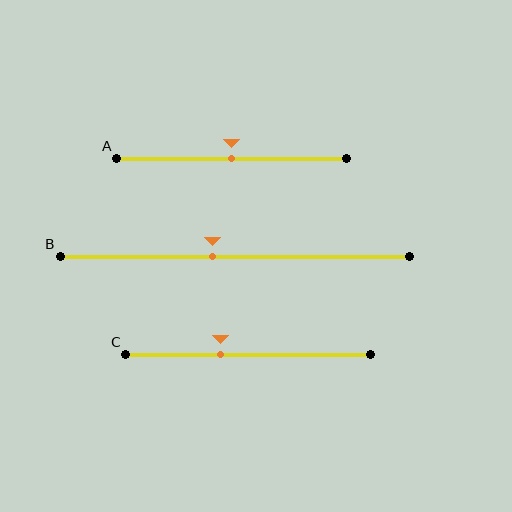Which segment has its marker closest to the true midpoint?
Segment A has its marker closest to the true midpoint.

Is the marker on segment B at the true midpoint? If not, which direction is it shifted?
No, the marker on segment B is shifted to the left by about 6% of the segment length.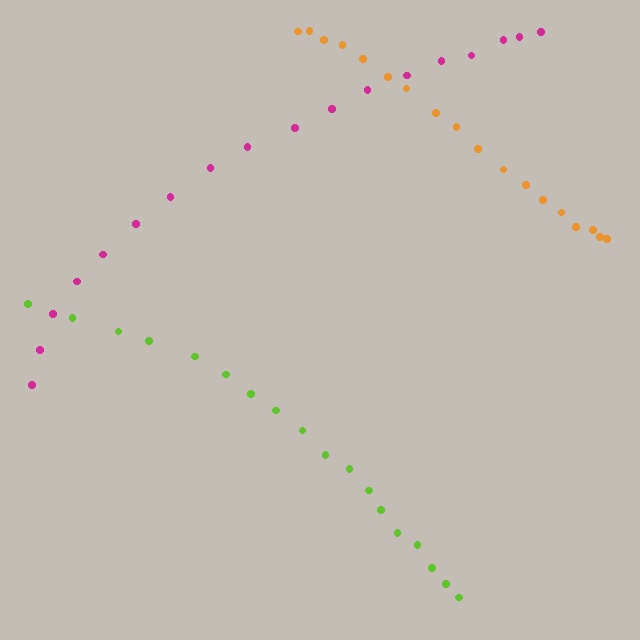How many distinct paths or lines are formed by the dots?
There are 3 distinct paths.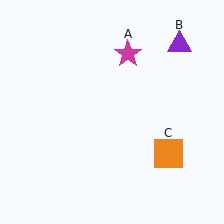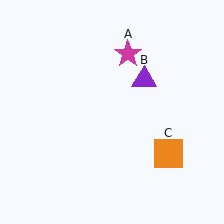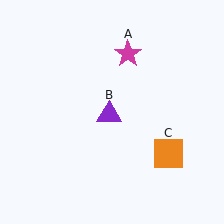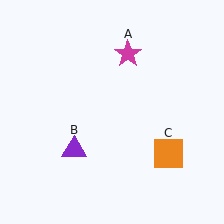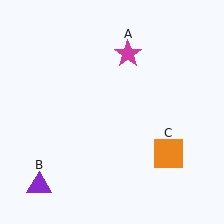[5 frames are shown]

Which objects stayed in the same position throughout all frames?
Magenta star (object A) and orange square (object C) remained stationary.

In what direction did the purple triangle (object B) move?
The purple triangle (object B) moved down and to the left.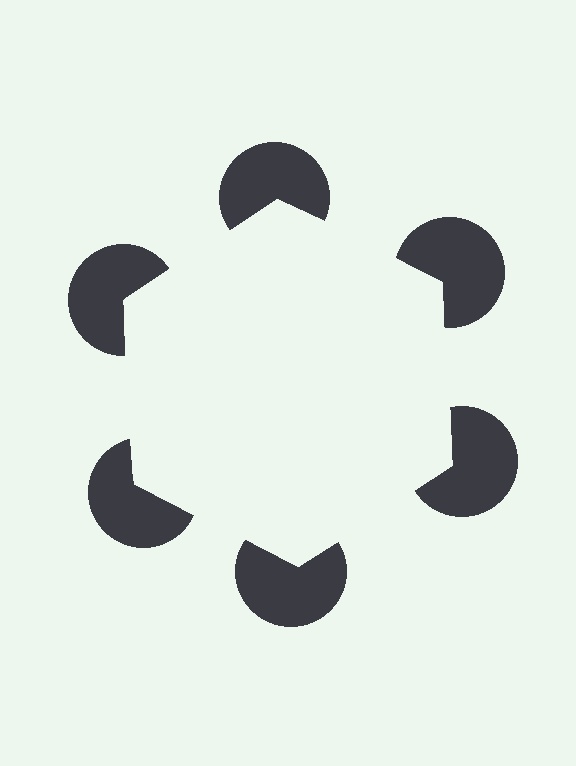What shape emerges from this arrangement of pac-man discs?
An illusory hexagon — its edges are inferred from the aligned wedge cuts in the pac-man discs, not physically drawn.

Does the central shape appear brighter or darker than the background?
It typically appears slightly brighter than the background, even though no actual brightness change is drawn.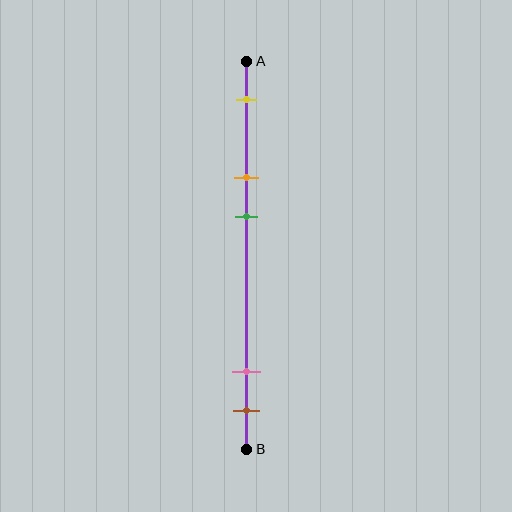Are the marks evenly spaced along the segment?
No, the marks are not evenly spaced.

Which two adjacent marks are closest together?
The pink and brown marks are the closest adjacent pair.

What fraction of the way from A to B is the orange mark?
The orange mark is approximately 30% (0.3) of the way from A to B.